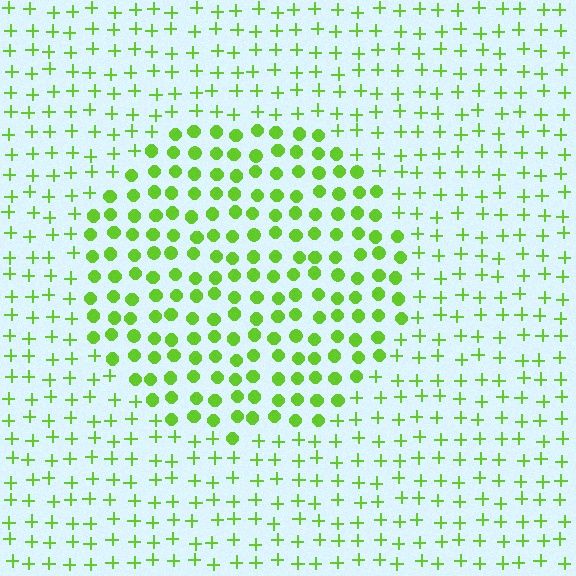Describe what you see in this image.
The image is filled with small lime elements arranged in a uniform grid. A circle-shaped region contains circles, while the surrounding area contains plus signs. The boundary is defined purely by the change in element shape.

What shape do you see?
I see a circle.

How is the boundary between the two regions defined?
The boundary is defined by a change in element shape: circles inside vs. plus signs outside. All elements share the same color and spacing.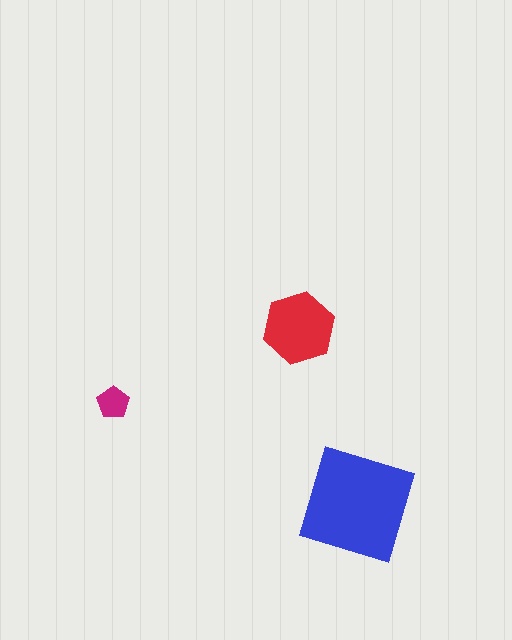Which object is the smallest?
The magenta pentagon.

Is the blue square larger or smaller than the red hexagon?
Larger.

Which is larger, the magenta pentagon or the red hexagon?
The red hexagon.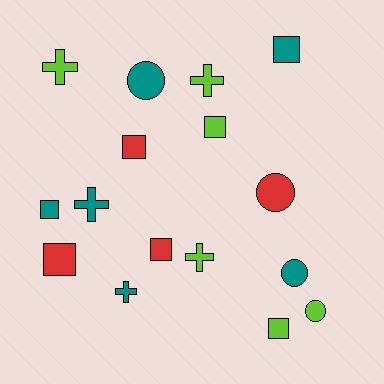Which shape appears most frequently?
Square, with 7 objects.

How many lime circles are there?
There is 1 lime circle.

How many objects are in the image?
There are 16 objects.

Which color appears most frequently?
Lime, with 6 objects.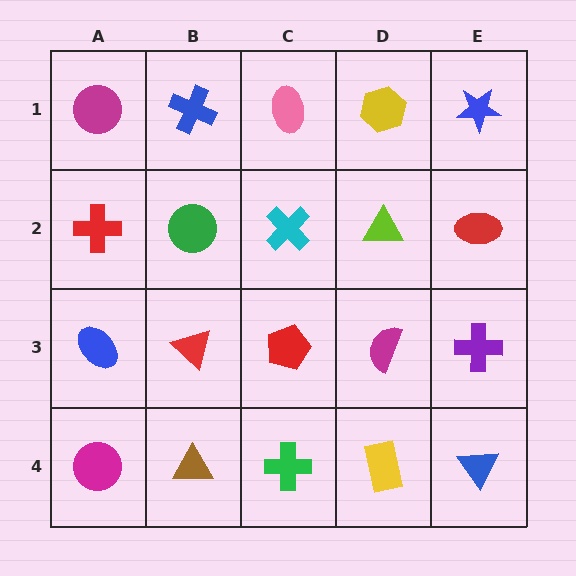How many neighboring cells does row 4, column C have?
3.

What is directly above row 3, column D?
A lime triangle.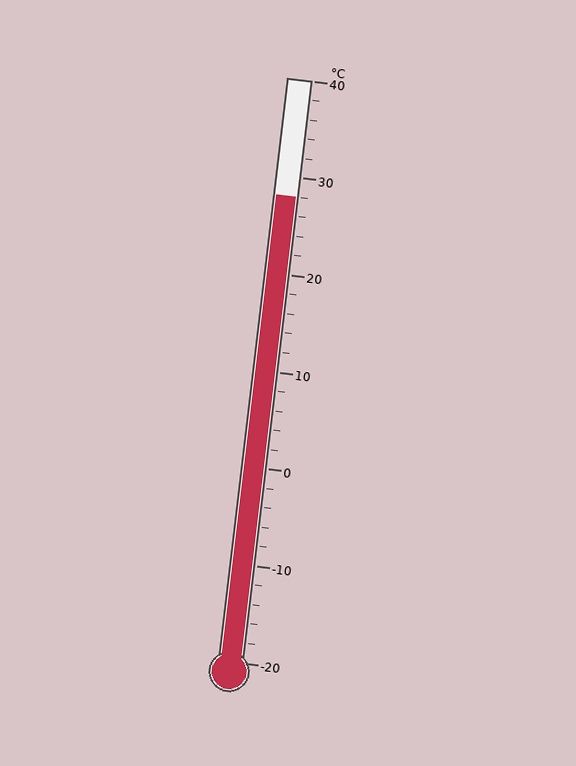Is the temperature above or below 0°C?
The temperature is above 0°C.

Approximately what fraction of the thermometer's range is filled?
The thermometer is filled to approximately 80% of its range.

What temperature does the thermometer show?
The thermometer shows approximately 28°C.